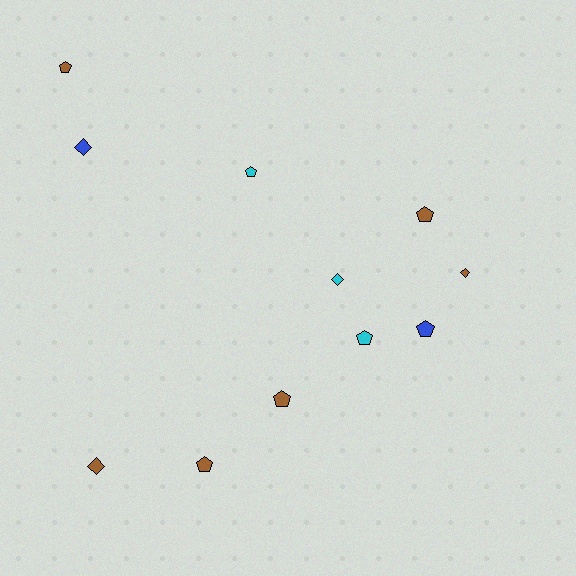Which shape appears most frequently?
Pentagon, with 7 objects.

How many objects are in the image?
There are 11 objects.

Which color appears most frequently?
Brown, with 6 objects.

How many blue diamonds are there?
There is 1 blue diamond.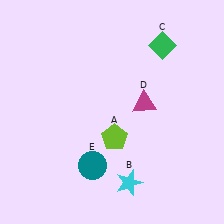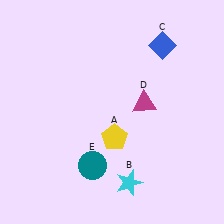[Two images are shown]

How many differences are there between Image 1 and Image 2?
There are 2 differences between the two images.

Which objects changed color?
A changed from lime to yellow. C changed from green to blue.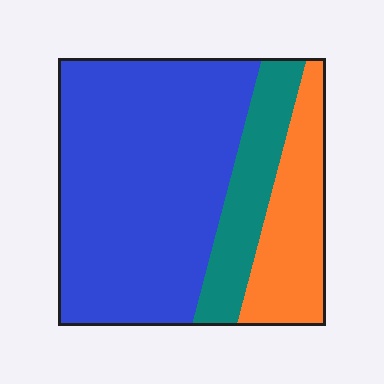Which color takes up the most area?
Blue, at roughly 65%.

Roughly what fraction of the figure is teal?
Teal takes up between a sixth and a third of the figure.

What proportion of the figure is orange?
Orange covers 20% of the figure.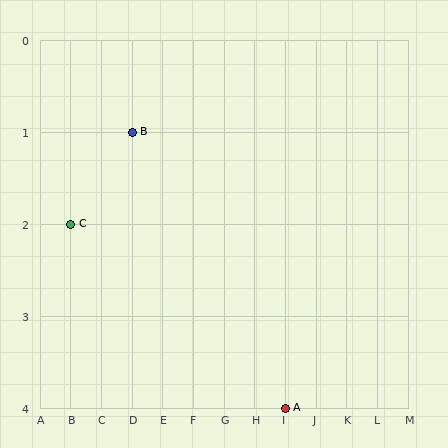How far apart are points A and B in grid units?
Points A and B are 5 columns and 3 rows apart (about 5.8 grid units diagonally).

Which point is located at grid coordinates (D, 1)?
Point B is at (D, 1).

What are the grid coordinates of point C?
Point C is at grid coordinates (B, 2).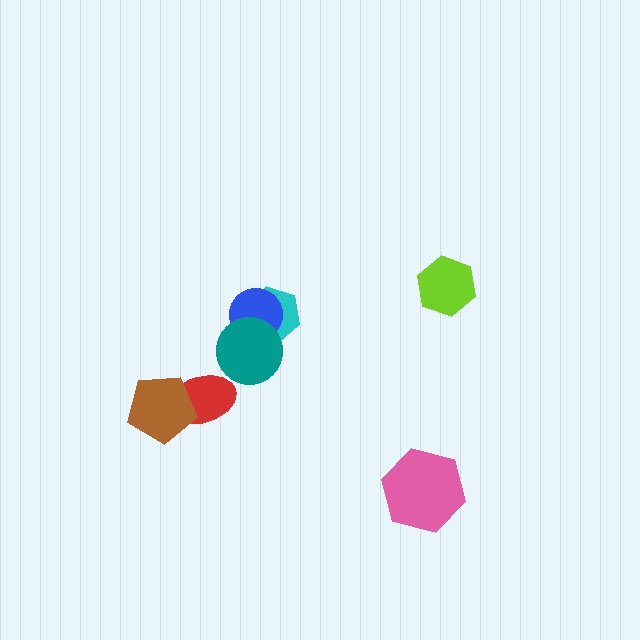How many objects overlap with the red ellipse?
1 object overlaps with the red ellipse.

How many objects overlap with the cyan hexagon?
2 objects overlap with the cyan hexagon.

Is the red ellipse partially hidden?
Yes, it is partially covered by another shape.